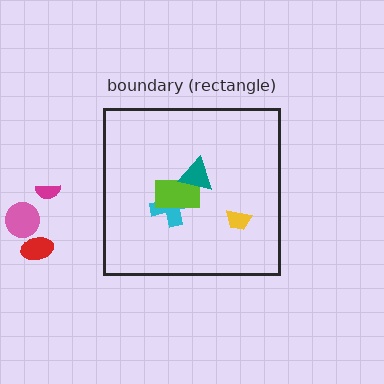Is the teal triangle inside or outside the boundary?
Inside.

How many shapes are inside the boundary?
4 inside, 3 outside.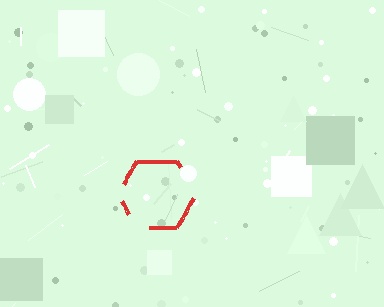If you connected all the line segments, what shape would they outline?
They would outline a hexagon.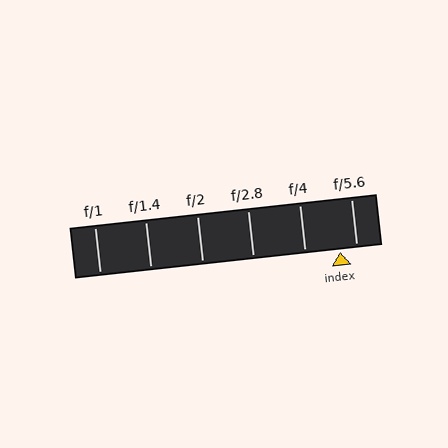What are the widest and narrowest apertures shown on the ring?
The widest aperture shown is f/1 and the narrowest is f/5.6.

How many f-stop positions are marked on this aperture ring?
There are 6 f-stop positions marked.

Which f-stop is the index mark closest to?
The index mark is closest to f/5.6.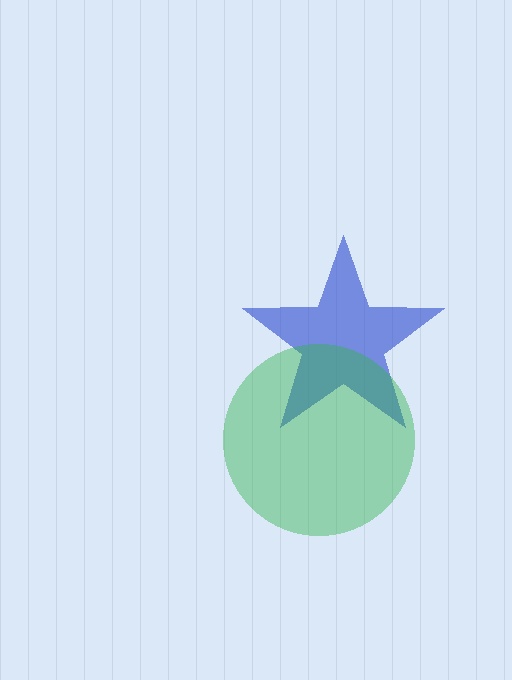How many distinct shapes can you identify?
There are 2 distinct shapes: a blue star, a green circle.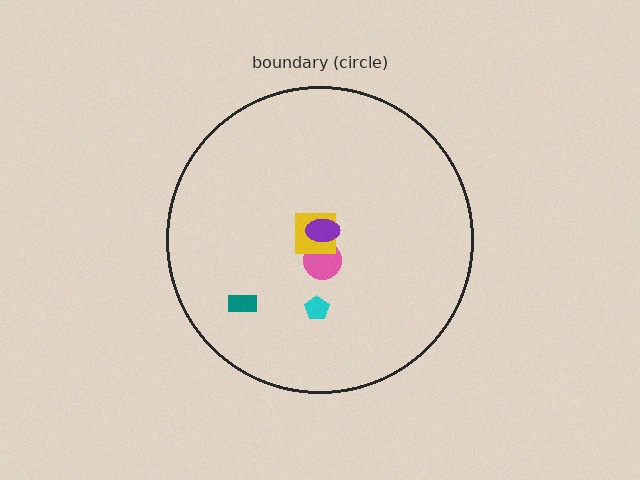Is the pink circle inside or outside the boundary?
Inside.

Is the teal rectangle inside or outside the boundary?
Inside.